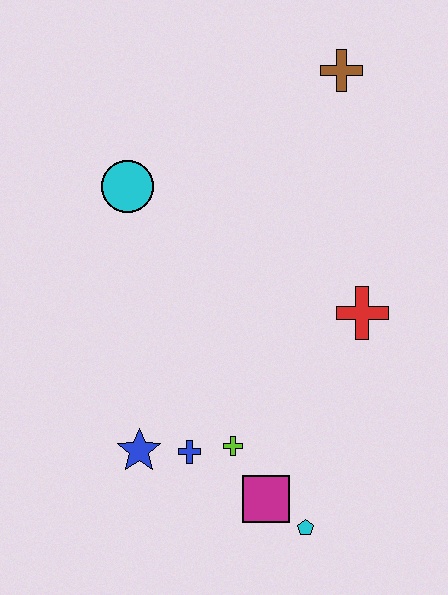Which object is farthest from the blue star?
The brown cross is farthest from the blue star.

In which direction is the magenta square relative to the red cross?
The magenta square is below the red cross.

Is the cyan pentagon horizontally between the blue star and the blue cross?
No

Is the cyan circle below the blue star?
No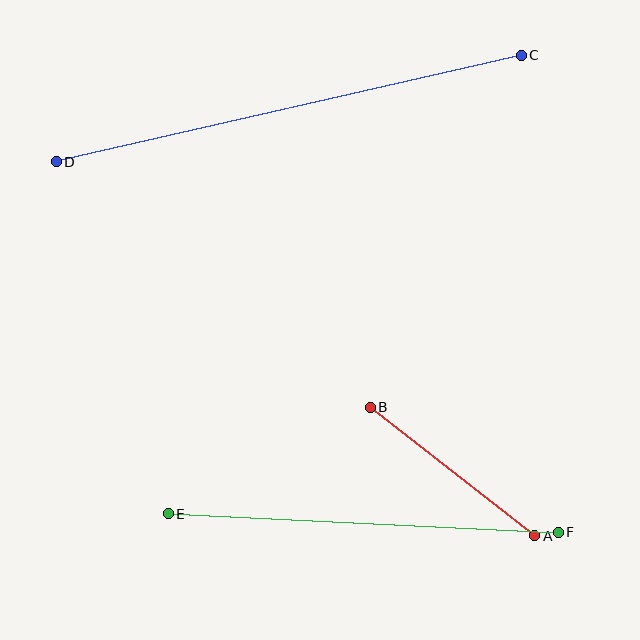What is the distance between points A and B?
The distance is approximately 209 pixels.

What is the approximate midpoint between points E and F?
The midpoint is at approximately (363, 523) pixels.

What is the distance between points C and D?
The distance is approximately 477 pixels.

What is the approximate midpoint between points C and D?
The midpoint is at approximately (289, 108) pixels.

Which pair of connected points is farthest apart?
Points C and D are farthest apart.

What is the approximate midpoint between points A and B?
The midpoint is at approximately (452, 472) pixels.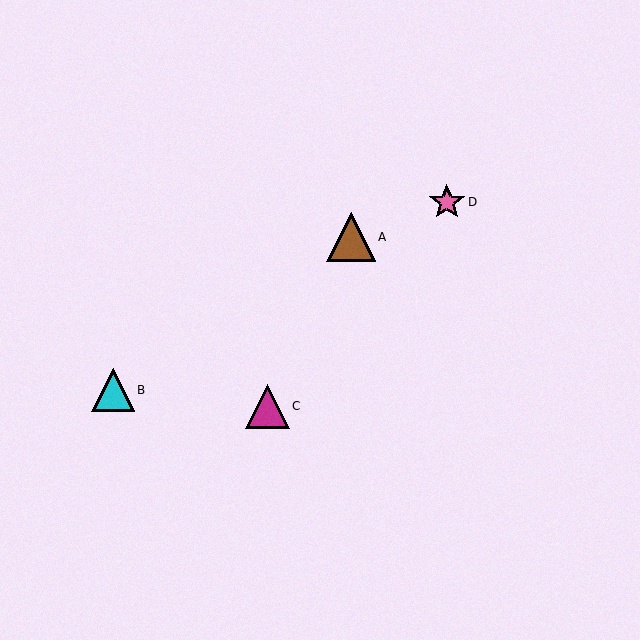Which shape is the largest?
The brown triangle (labeled A) is the largest.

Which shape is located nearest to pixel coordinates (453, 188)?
The pink star (labeled D) at (447, 202) is nearest to that location.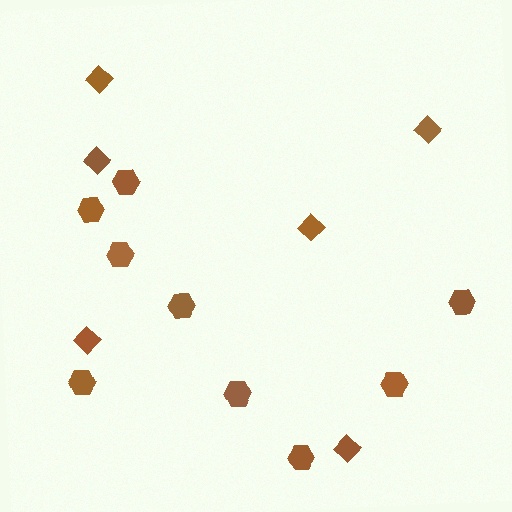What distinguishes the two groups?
There are 2 groups: one group of diamonds (6) and one group of hexagons (9).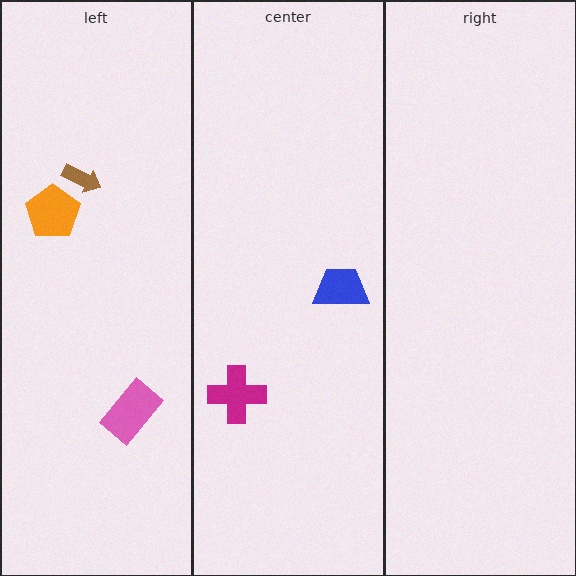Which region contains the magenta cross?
The center region.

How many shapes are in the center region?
2.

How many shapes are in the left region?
3.